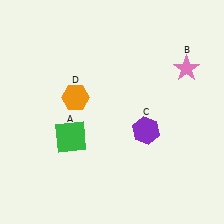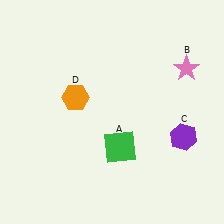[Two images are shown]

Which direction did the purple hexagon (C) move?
The purple hexagon (C) moved right.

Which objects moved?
The objects that moved are: the green square (A), the purple hexagon (C).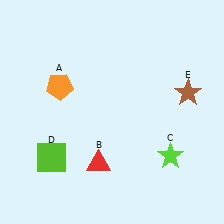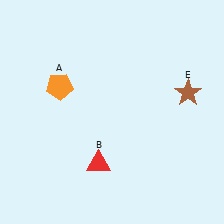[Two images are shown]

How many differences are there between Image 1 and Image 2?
There are 2 differences between the two images.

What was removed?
The lime star (C), the lime square (D) were removed in Image 2.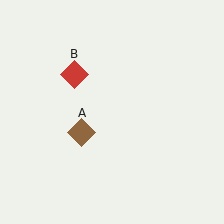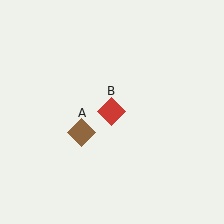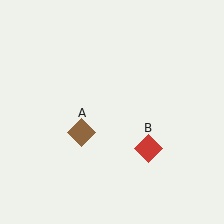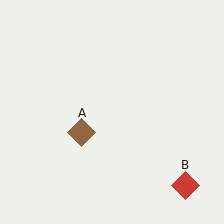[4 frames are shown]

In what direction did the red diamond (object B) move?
The red diamond (object B) moved down and to the right.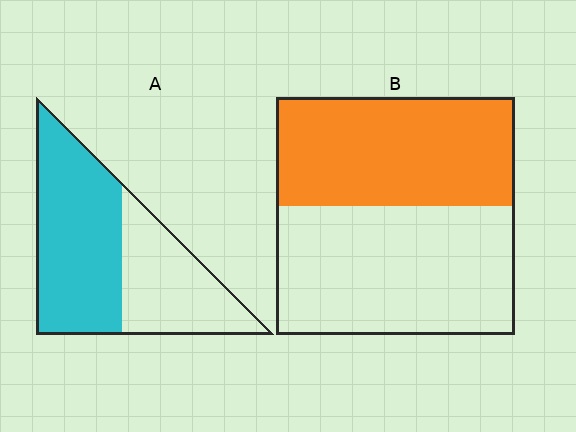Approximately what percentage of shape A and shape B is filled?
A is approximately 60% and B is approximately 45%.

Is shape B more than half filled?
No.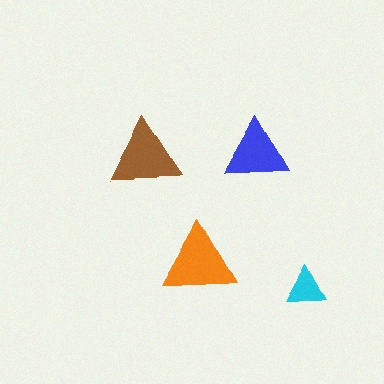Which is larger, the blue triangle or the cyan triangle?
The blue one.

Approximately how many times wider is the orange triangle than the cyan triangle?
About 2 times wider.